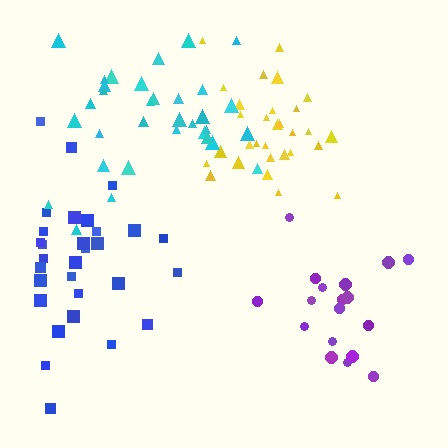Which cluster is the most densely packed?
Yellow.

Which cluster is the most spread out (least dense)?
Blue.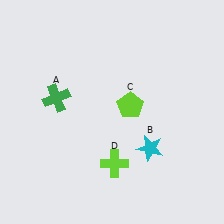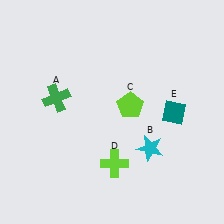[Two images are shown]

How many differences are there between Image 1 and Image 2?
There is 1 difference between the two images.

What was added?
A teal diamond (E) was added in Image 2.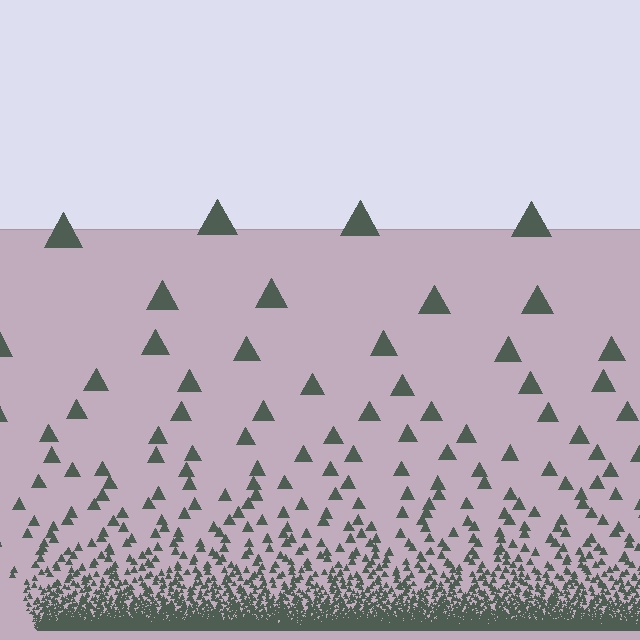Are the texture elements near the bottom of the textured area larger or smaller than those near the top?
Smaller. The gradient is inverted — elements near the bottom are smaller and denser.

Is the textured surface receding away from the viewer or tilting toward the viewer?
The surface appears to tilt toward the viewer. Texture elements get larger and sparser toward the top.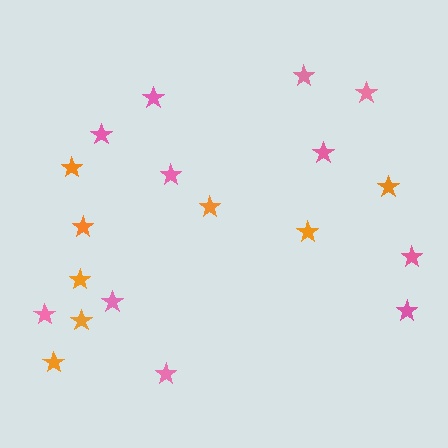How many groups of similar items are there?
There are 2 groups: one group of orange stars (8) and one group of pink stars (11).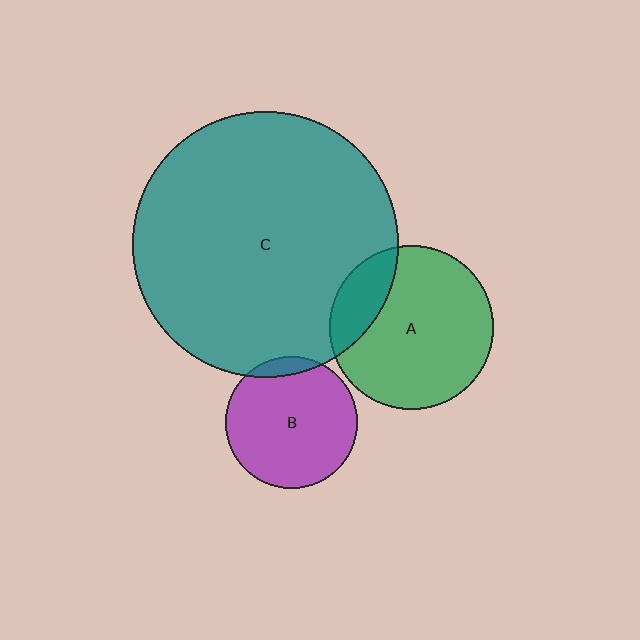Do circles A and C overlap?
Yes.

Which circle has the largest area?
Circle C (teal).